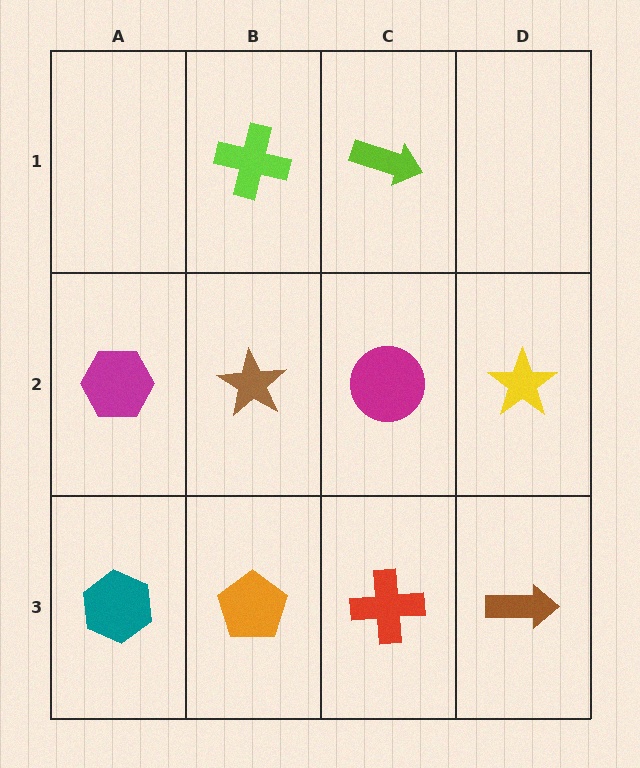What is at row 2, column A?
A magenta hexagon.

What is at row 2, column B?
A brown star.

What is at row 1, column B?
A lime cross.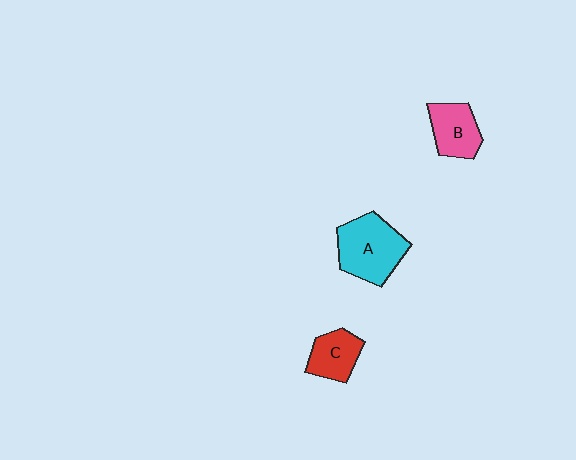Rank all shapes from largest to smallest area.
From largest to smallest: A (cyan), B (pink), C (red).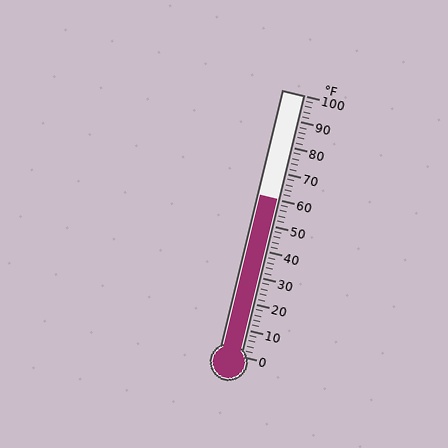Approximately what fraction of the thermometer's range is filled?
The thermometer is filled to approximately 60% of its range.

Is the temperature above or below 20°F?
The temperature is above 20°F.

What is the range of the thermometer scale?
The thermometer scale ranges from 0°F to 100°F.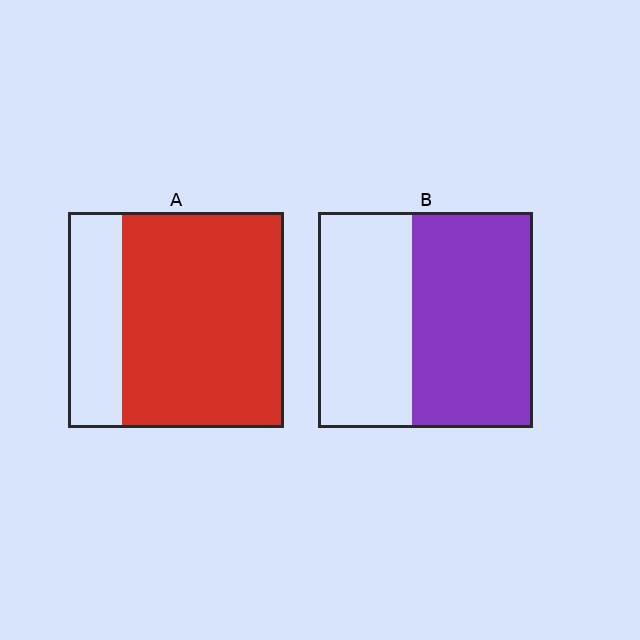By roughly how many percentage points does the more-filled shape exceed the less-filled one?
By roughly 20 percentage points (A over B).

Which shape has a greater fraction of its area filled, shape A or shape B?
Shape A.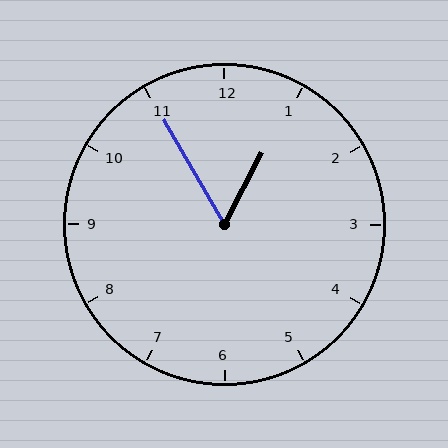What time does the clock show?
12:55.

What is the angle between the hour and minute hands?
Approximately 58 degrees.